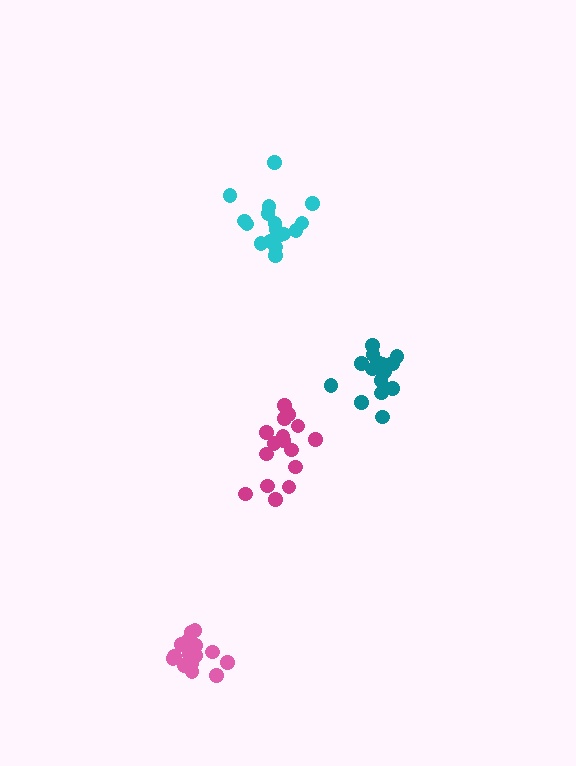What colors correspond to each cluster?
The clusters are colored: pink, magenta, cyan, teal.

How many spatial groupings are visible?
There are 4 spatial groupings.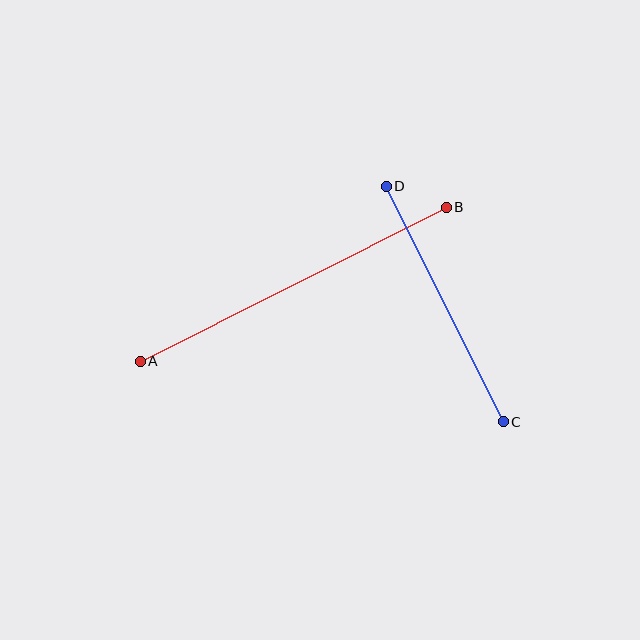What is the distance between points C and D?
The distance is approximately 263 pixels.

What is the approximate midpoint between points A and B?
The midpoint is at approximately (293, 284) pixels.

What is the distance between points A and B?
The distance is approximately 342 pixels.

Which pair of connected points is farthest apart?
Points A and B are farthest apart.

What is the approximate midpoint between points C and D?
The midpoint is at approximately (445, 304) pixels.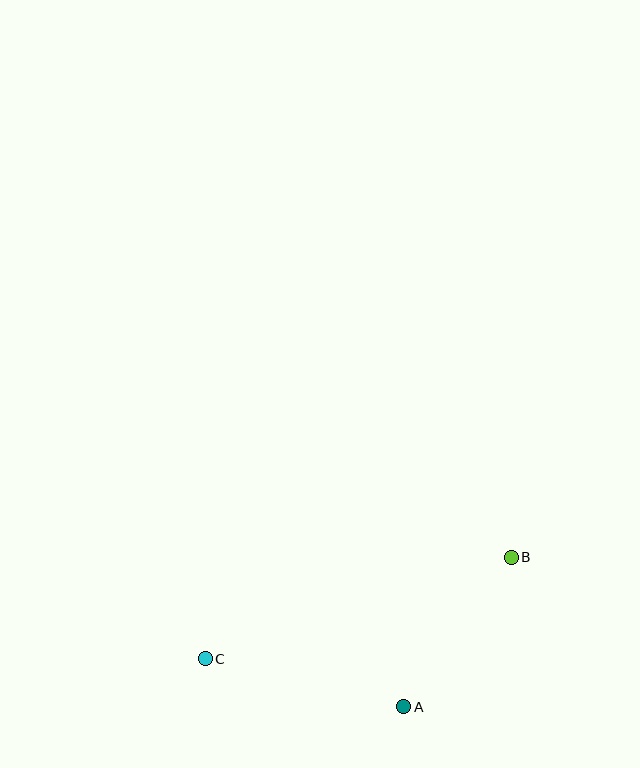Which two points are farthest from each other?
Points B and C are farthest from each other.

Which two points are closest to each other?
Points A and B are closest to each other.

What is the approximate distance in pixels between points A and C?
The distance between A and C is approximately 204 pixels.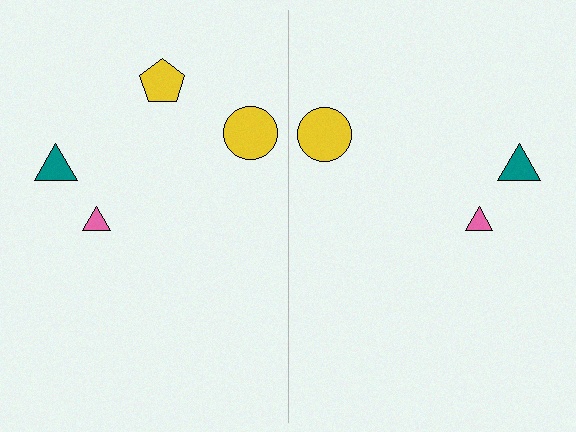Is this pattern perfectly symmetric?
No, the pattern is not perfectly symmetric. A yellow pentagon is missing from the right side.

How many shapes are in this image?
There are 7 shapes in this image.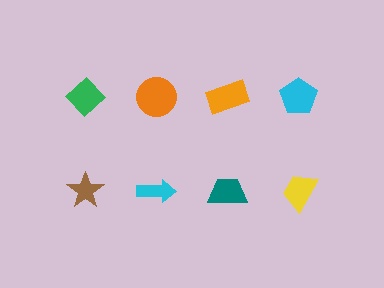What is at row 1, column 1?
A green diamond.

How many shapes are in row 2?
4 shapes.